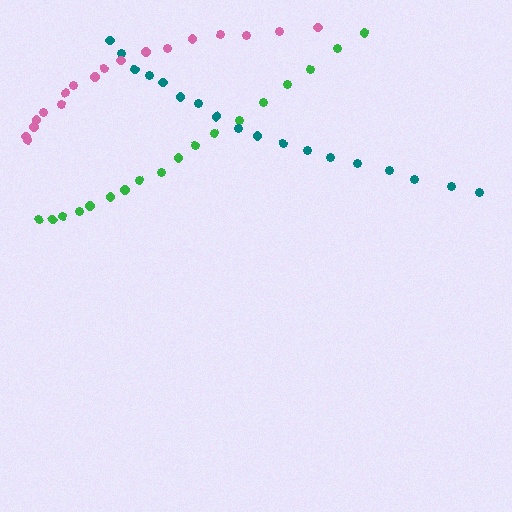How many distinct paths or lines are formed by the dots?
There are 3 distinct paths.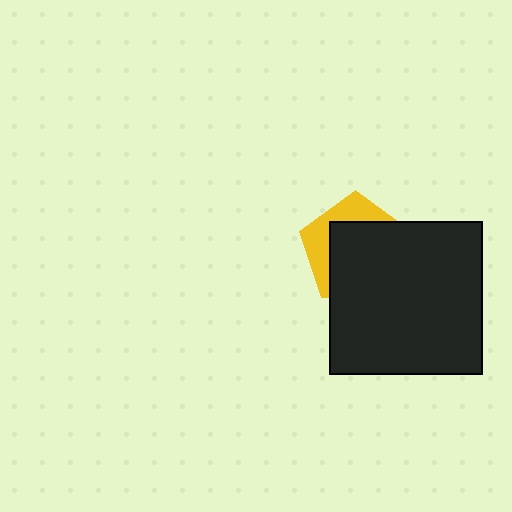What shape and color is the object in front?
The object in front is a black square.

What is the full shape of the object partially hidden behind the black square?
The partially hidden object is a yellow pentagon.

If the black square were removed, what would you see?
You would see the complete yellow pentagon.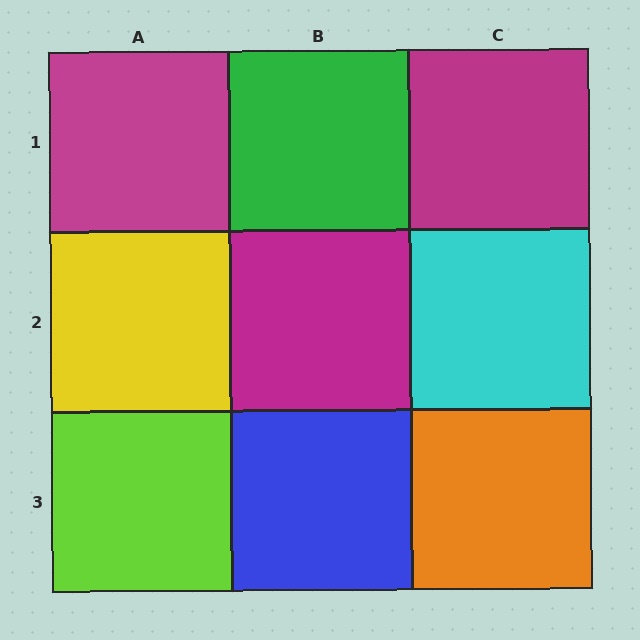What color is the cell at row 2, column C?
Cyan.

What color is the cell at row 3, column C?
Orange.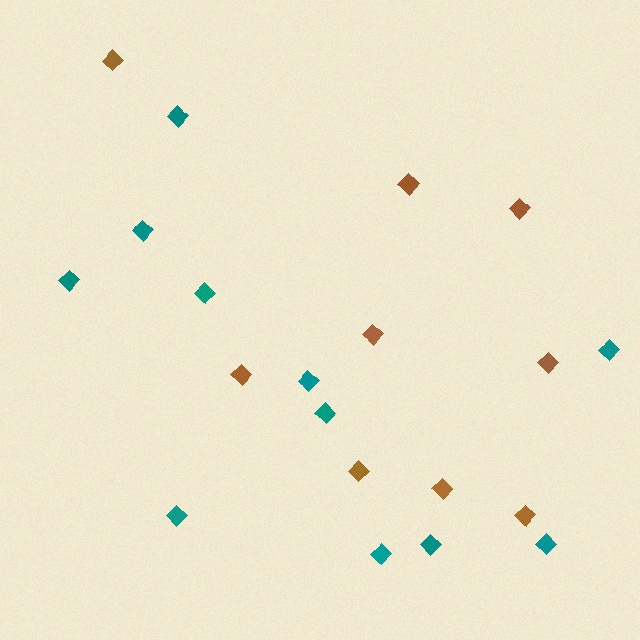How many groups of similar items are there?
There are 2 groups: one group of brown diamonds (9) and one group of teal diamonds (11).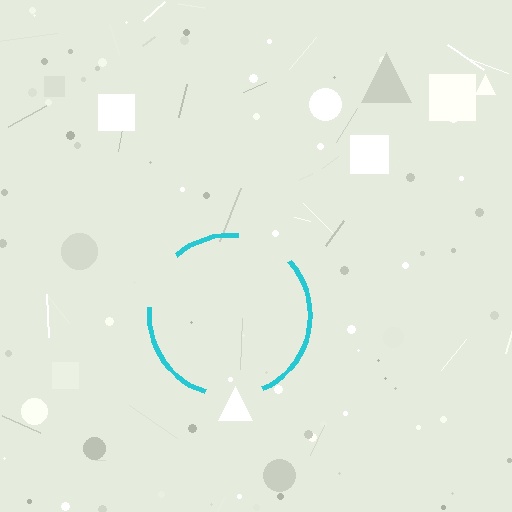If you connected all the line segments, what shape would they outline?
They would outline a circle.